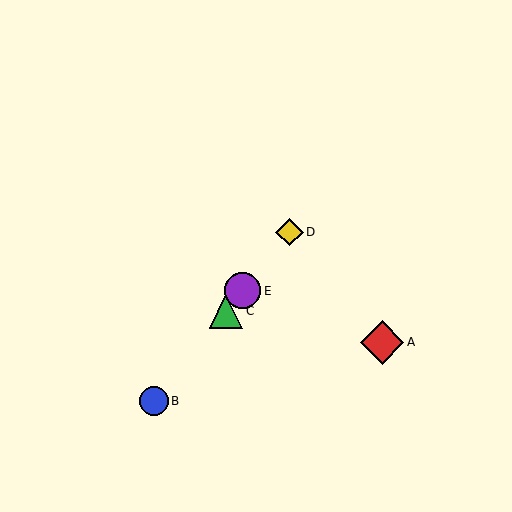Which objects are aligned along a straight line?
Objects B, C, D, E are aligned along a straight line.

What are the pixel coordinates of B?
Object B is at (154, 401).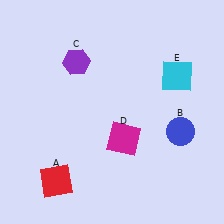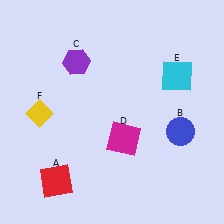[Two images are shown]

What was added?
A yellow diamond (F) was added in Image 2.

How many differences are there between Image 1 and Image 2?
There is 1 difference between the two images.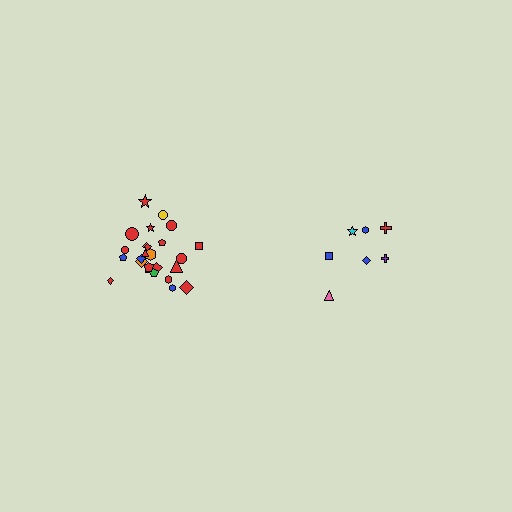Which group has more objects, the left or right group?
The left group.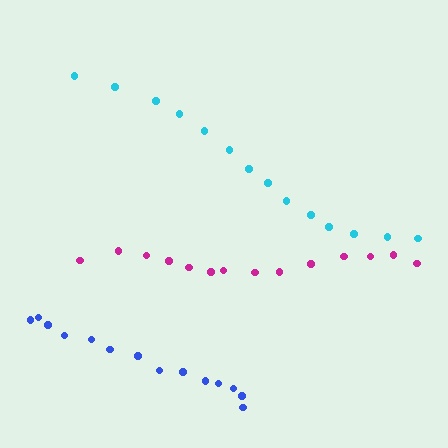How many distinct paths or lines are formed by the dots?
There are 3 distinct paths.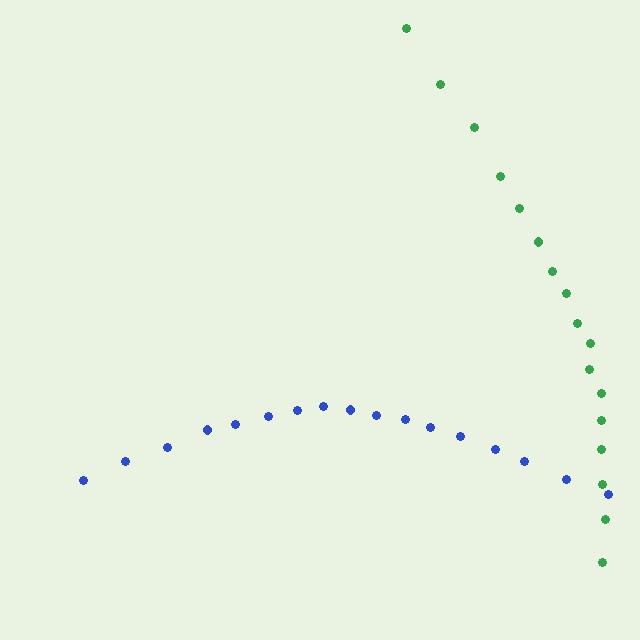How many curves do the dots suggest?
There are 2 distinct paths.